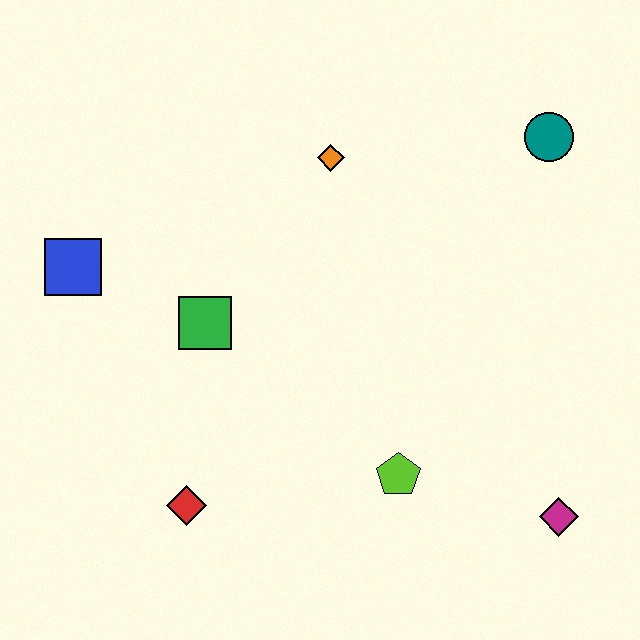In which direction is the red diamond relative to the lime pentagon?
The red diamond is to the left of the lime pentagon.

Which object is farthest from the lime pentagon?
The blue square is farthest from the lime pentagon.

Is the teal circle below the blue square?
No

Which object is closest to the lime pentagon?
The magenta diamond is closest to the lime pentagon.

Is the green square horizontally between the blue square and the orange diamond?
Yes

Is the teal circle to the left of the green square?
No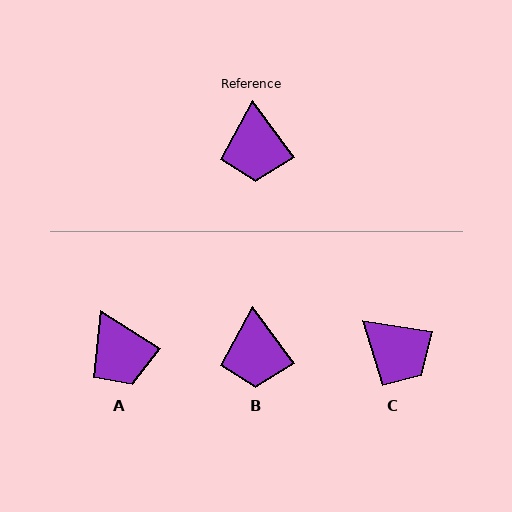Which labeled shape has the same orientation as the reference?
B.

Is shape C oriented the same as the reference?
No, it is off by about 45 degrees.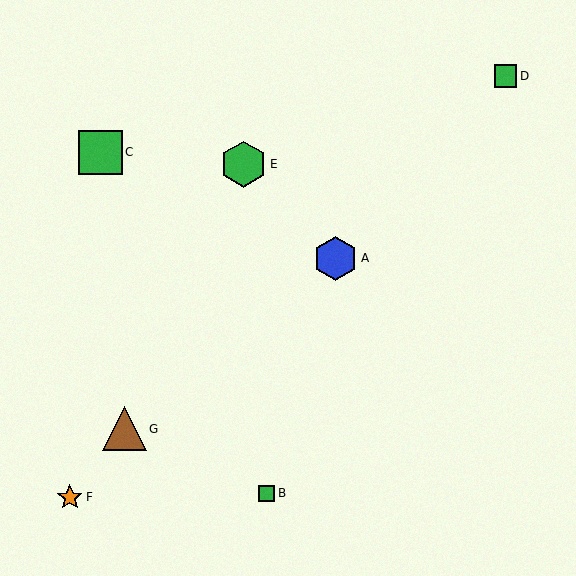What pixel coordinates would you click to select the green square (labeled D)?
Click at (506, 76) to select the green square D.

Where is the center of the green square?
The center of the green square is at (267, 493).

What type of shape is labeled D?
Shape D is a green square.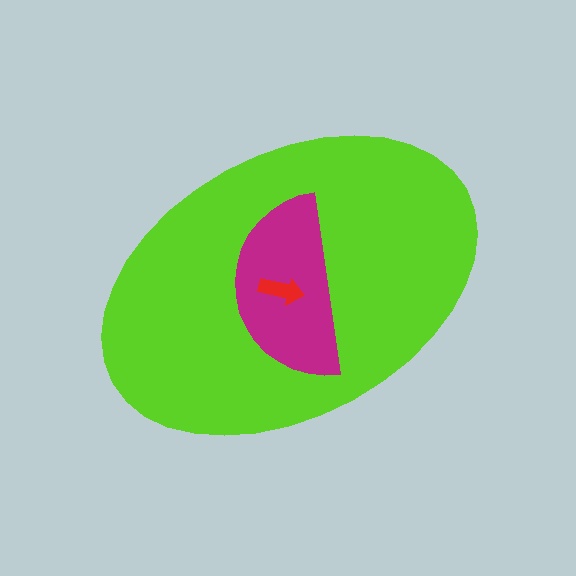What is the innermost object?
The red arrow.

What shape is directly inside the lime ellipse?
The magenta semicircle.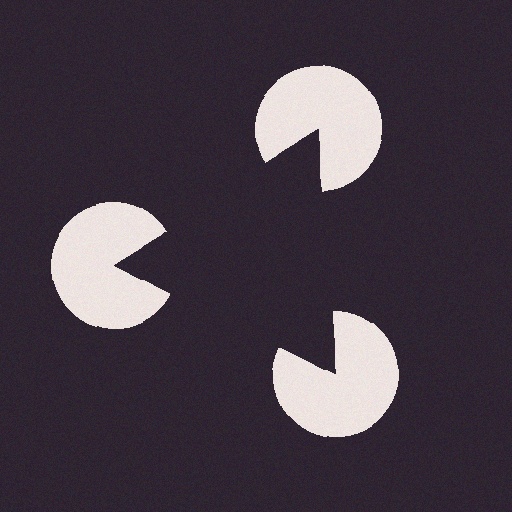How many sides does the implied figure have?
3 sides.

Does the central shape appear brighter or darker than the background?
It typically appears slightly darker than the background, even though no actual brightness change is drawn.